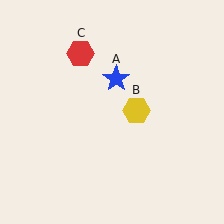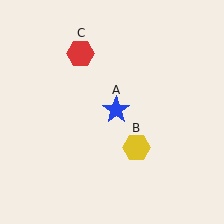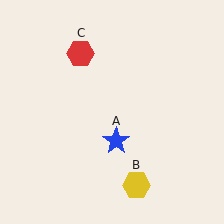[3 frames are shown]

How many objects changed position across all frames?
2 objects changed position: blue star (object A), yellow hexagon (object B).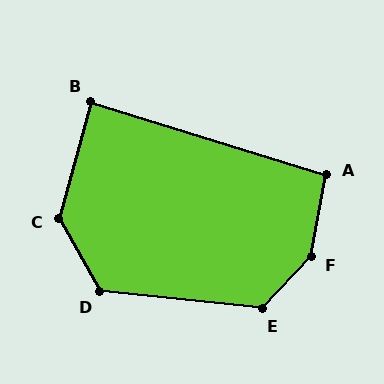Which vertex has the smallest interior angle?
B, at approximately 88 degrees.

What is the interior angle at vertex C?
Approximately 135 degrees (obtuse).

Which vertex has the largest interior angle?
F, at approximately 147 degrees.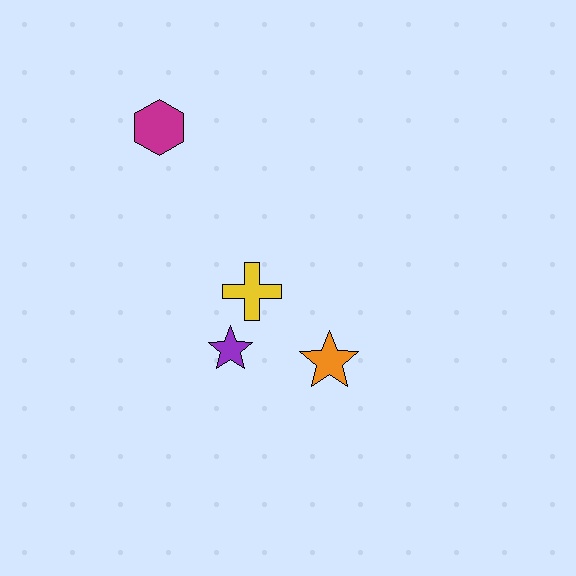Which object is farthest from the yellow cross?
The magenta hexagon is farthest from the yellow cross.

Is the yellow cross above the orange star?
Yes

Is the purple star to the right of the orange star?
No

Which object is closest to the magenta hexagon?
The yellow cross is closest to the magenta hexagon.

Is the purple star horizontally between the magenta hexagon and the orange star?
Yes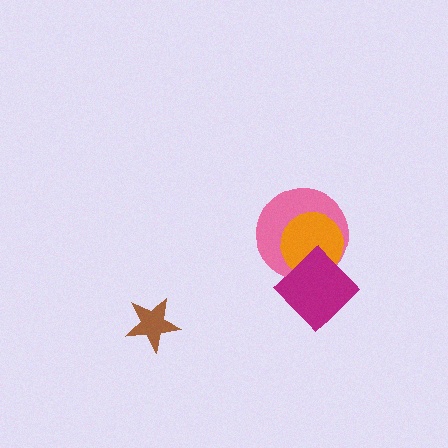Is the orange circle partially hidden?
Yes, it is partially covered by another shape.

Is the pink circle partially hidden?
Yes, it is partially covered by another shape.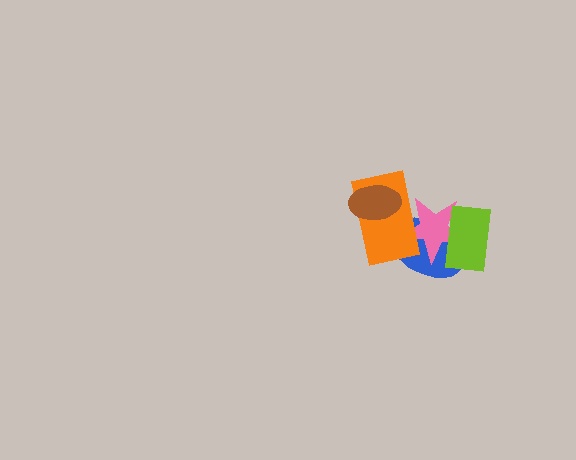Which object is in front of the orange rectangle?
The brown ellipse is in front of the orange rectangle.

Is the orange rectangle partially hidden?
Yes, it is partially covered by another shape.